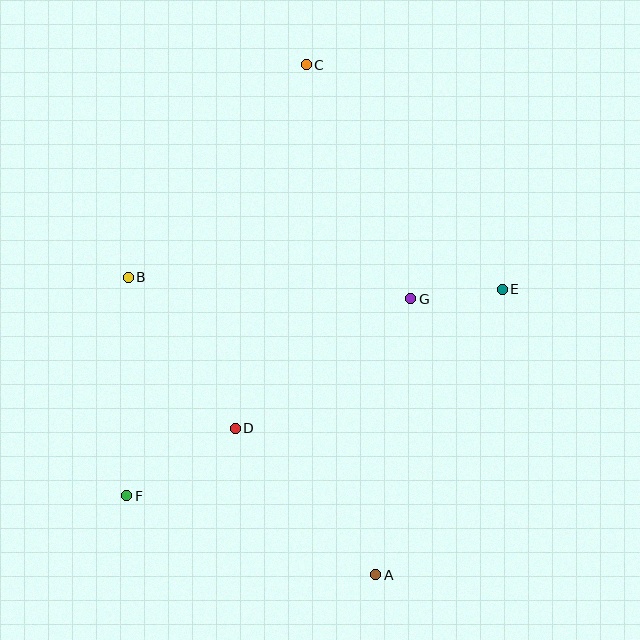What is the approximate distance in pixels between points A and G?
The distance between A and G is approximately 278 pixels.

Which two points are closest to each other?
Points E and G are closest to each other.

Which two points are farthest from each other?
Points A and C are farthest from each other.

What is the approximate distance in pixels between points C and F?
The distance between C and F is approximately 467 pixels.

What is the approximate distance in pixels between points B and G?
The distance between B and G is approximately 283 pixels.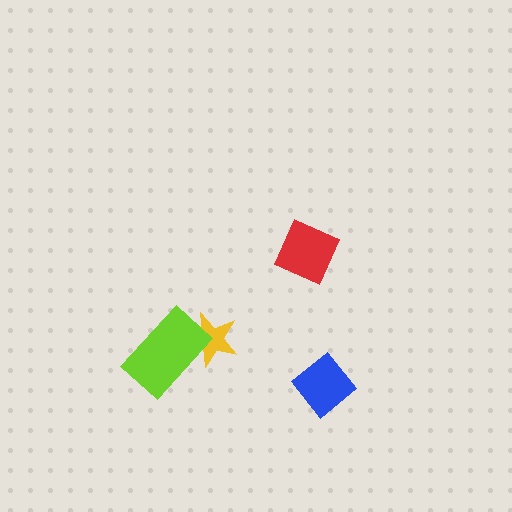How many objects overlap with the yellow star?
1 object overlaps with the yellow star.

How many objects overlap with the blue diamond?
0 objects overlap with the blue diamond.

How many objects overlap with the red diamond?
0 objects overlap with the red diamond.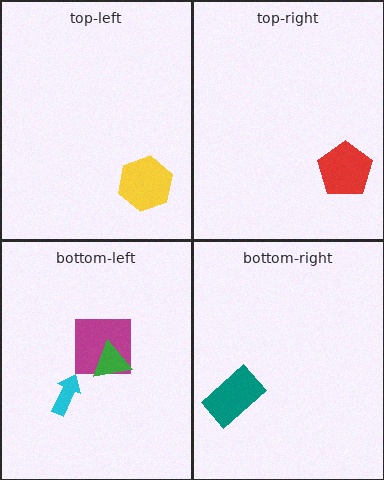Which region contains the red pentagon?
The top-right region.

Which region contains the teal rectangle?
The bottom-right region.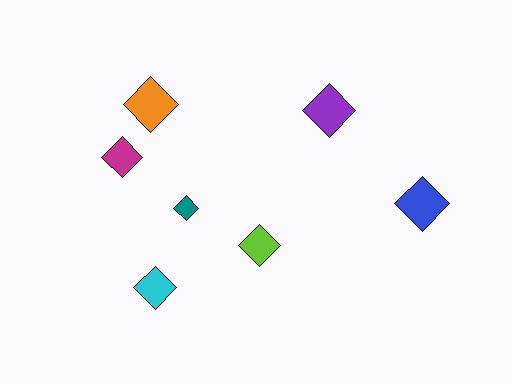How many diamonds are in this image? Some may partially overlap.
There are 7 diamonds.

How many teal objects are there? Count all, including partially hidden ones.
There is 1 teal object.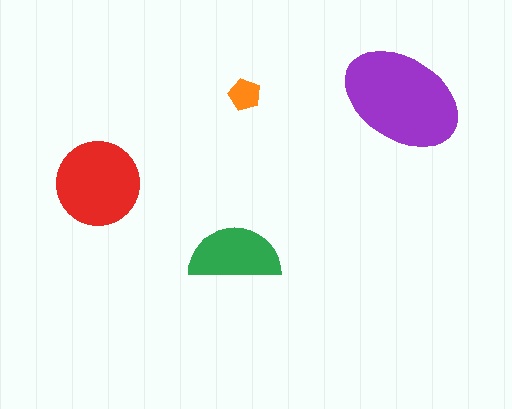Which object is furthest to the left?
The red circle is leftmost.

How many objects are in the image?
There are 4 objects in the image.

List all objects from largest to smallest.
The purple ellipse, the red circle, the green semicircle, the orange pentagon.